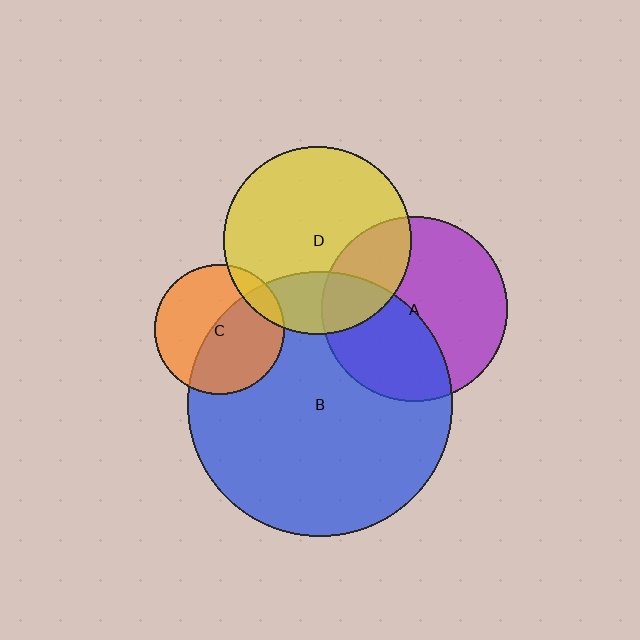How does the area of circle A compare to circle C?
Approximately 2.0 times.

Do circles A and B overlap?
Yes.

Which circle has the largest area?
Circle B (blue).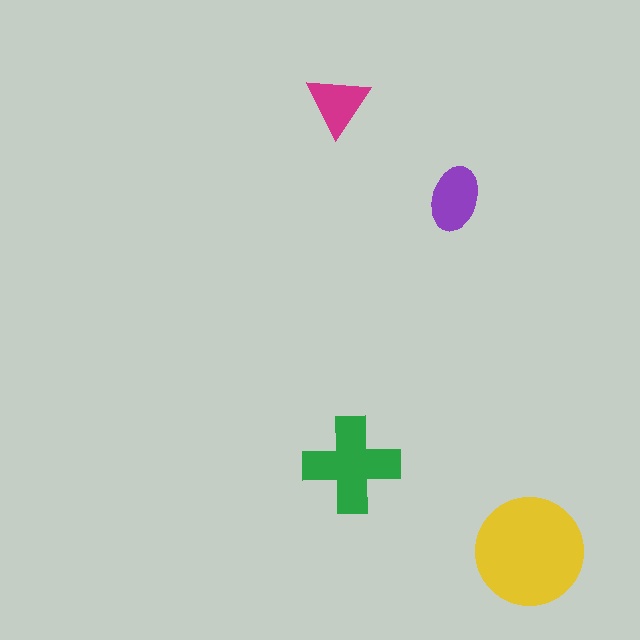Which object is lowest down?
The yellow circle is bottommost.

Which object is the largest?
The yellow circle.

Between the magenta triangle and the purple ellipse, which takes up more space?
The purple ellipse.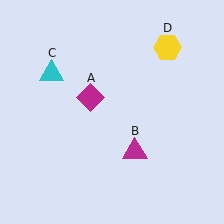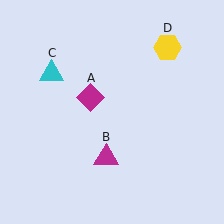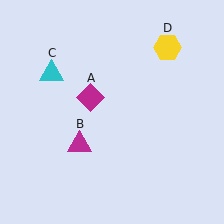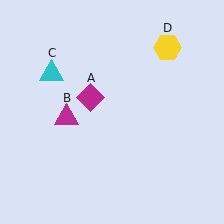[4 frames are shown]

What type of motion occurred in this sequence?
The magenta triangle (object B) rotated clockwise around the center of the scene.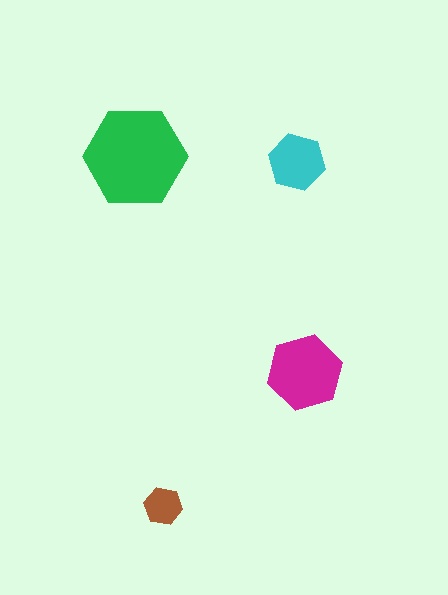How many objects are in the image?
There are 4 objects in the image.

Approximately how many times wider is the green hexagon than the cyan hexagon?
About 2 times wider.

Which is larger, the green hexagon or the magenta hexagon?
The green one.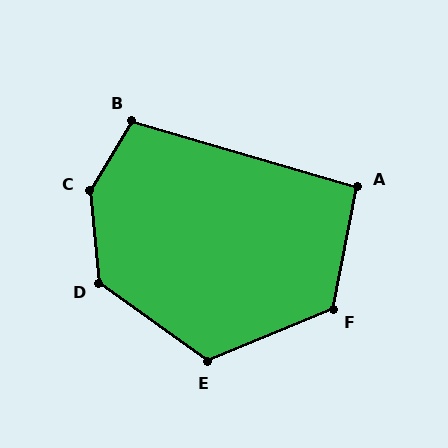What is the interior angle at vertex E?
Approximately 122 degrees (obtuse).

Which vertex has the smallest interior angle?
A, at approximately 95 degrees.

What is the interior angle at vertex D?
Approximately 132 degrees (obtuse).